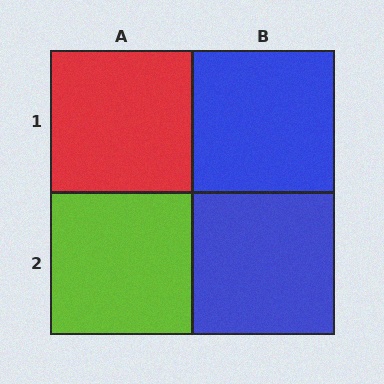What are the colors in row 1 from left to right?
Red, blue.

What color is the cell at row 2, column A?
Lime.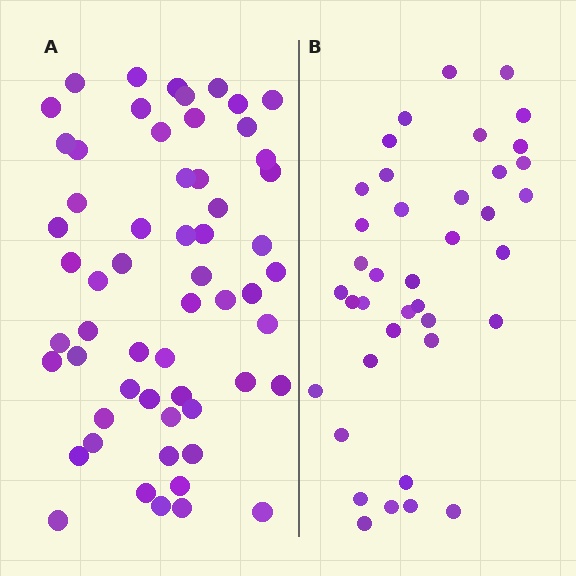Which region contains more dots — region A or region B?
Region A (the left region) has more dots.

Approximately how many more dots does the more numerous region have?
Region A has approximately 20 more dots than region B.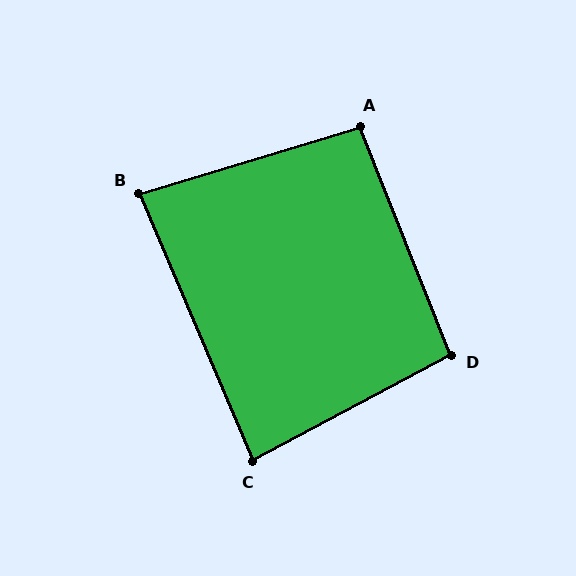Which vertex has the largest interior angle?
D, at approximately 96 degrees.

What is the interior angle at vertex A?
Approximately 95 degrees (obtuse).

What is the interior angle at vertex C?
Approximately 85 degrees (acute).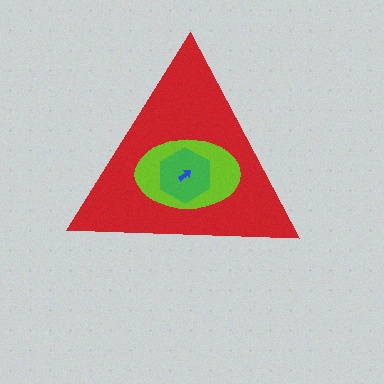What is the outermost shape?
The red triangle.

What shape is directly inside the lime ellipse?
The green hexagon.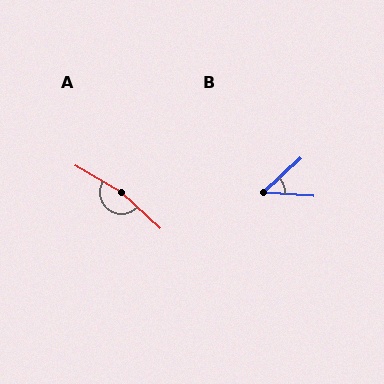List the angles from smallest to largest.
B (46°), A (167°).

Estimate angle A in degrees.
Approximately 167 degrees.